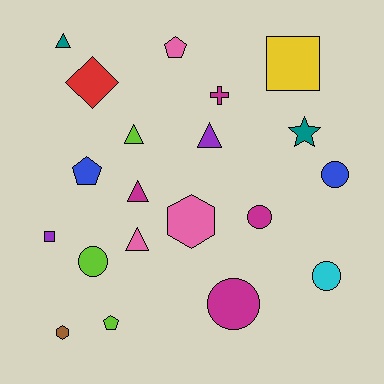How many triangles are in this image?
There are 5 triangles.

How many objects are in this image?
There are 20 objects.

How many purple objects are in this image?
There are 2 purple objects.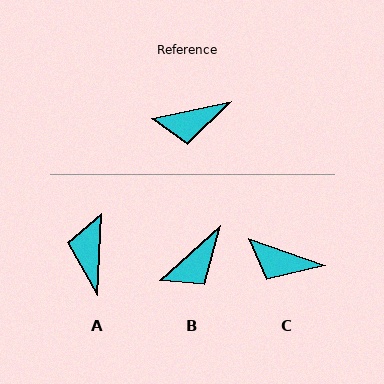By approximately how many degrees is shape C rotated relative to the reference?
Approximately 31 degrees clockwise.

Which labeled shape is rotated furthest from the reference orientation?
A, about 105 degrees away.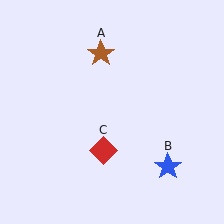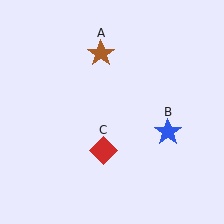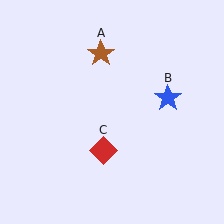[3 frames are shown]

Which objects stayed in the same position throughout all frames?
Brown star (object A) and red diamond (object C) remained stationary.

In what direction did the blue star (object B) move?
The blue star (object B) moved up.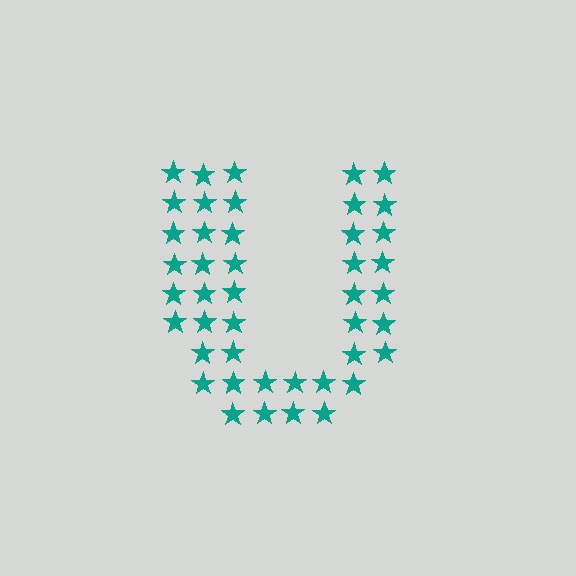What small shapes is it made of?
It is made of small stars.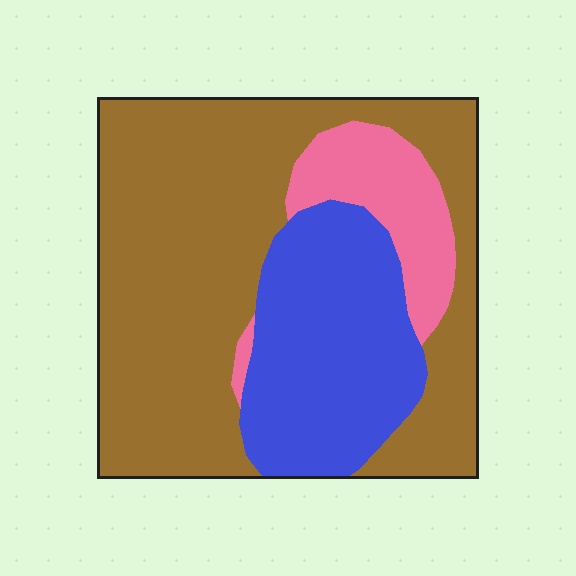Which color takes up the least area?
Pink, at roughly 10%.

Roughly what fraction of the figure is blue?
Blue takes up about one quarter (1/4) of the figure.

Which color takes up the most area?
Brown, at roughly 60%.